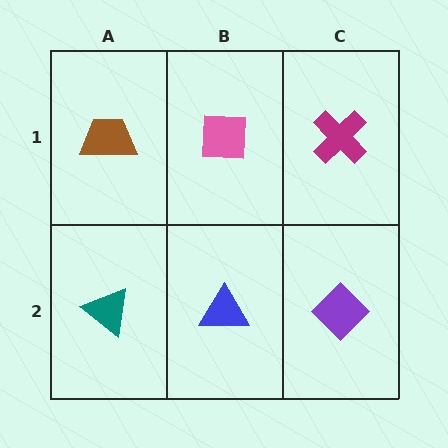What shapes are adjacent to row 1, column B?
A blue triangle (row 2, column B), a brown trapezoid (row 1, column A), a magenta cross (row 1, column C).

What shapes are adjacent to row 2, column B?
A pink square (row 1, column B), a teal triangle (row 2, column A), a purple diamond (row 2, column C).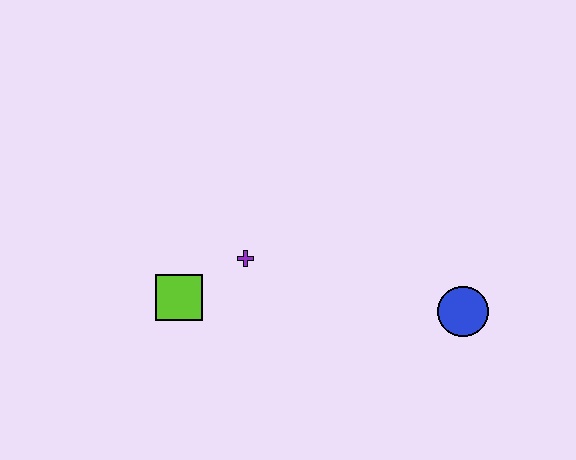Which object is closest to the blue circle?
The purple cross is closest to the blue circle.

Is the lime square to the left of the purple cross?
Yes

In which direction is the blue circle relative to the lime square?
The blue circle is to the right of the lime square.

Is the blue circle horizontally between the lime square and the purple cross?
No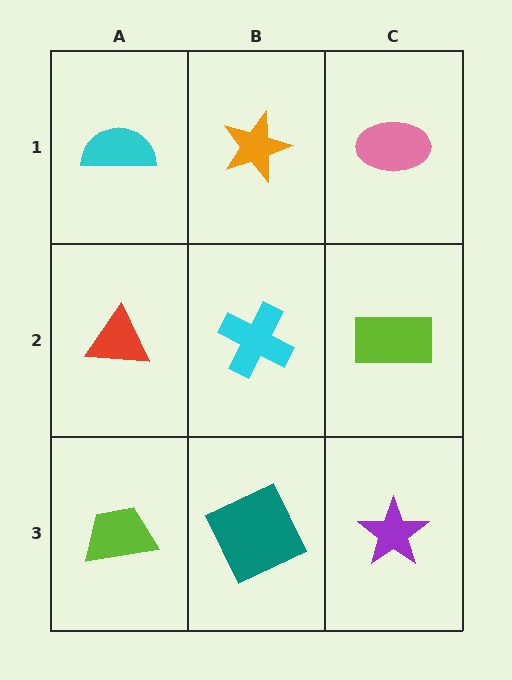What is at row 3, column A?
A lime trapezoid.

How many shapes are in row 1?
3 shapes.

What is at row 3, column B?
A teal square.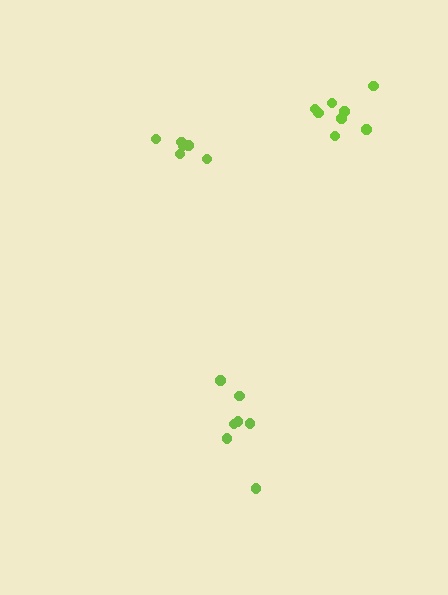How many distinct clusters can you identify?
There are 3 distinct clusters.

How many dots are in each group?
Group 1: 7 dots, Group 2: 8 dots, Group 3: 6 dots (21 total).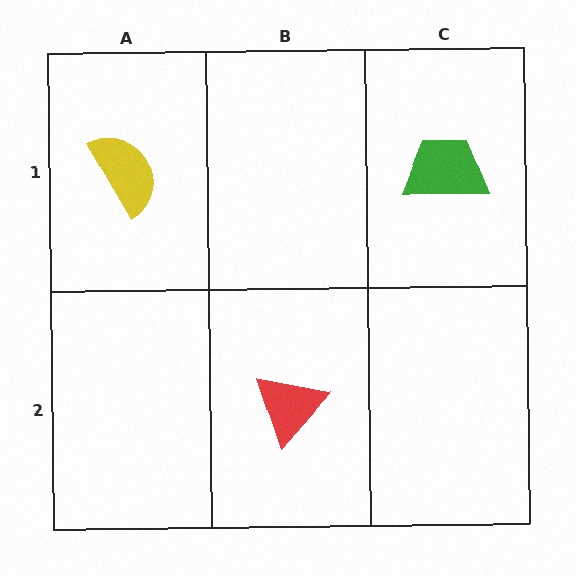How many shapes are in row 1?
2 shapes.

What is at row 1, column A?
A yellow semicircle.